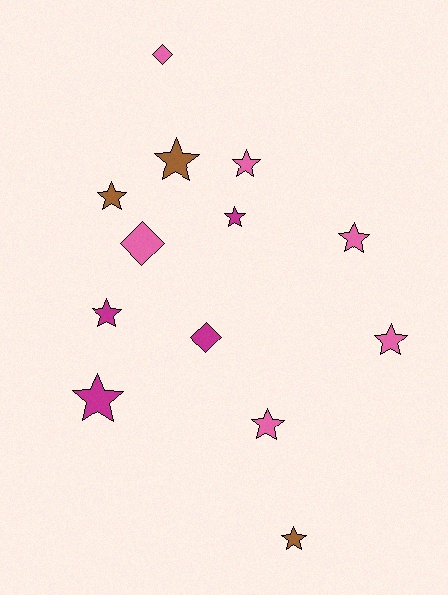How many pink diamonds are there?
There are 2 pink diamonds.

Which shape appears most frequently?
Star, with 10 objects.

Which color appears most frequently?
Pink, with 6 objects.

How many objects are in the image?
There are 13 objects.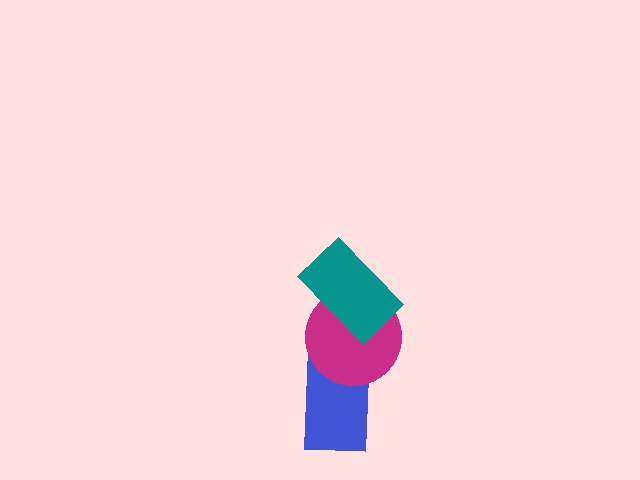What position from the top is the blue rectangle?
The blue rectangle is 3rd from the top.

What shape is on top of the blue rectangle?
The magenta circle is on top of the blue rectangle.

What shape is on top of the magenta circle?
The teal rectangle is on top of the magenta circle.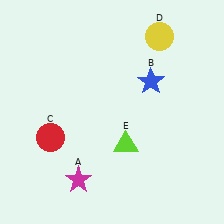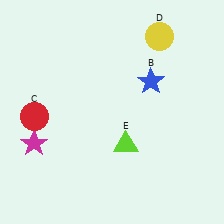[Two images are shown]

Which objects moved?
The objects that moved are: the magenta star (A), the red circle (C).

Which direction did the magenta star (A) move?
The magenta star (A) moved left.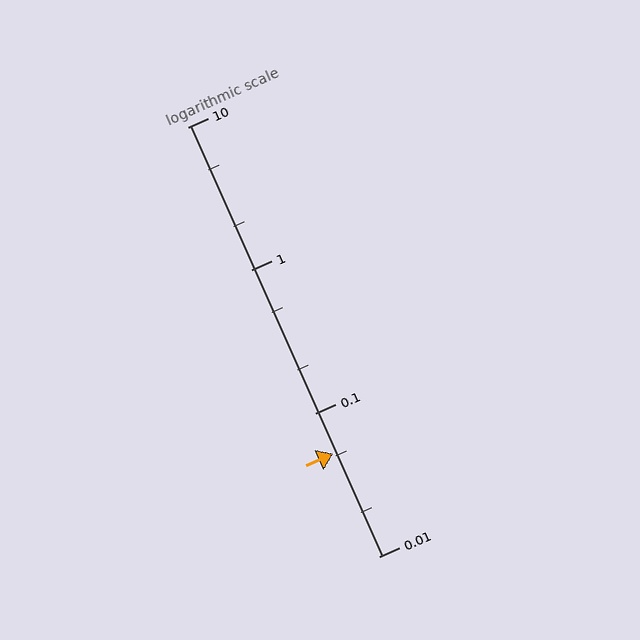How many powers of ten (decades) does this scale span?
The scale spans 3 decades, from 0.01 to 10.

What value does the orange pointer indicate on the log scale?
The pointer indicates approximately 0.052.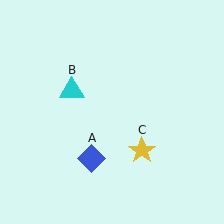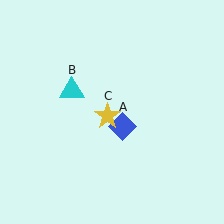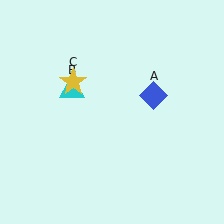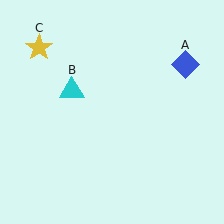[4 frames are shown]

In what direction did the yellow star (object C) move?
The yellow star (object C) moved up and to the left.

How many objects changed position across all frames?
2 objects changed position: blue diamond (object A), yellow star (object C).